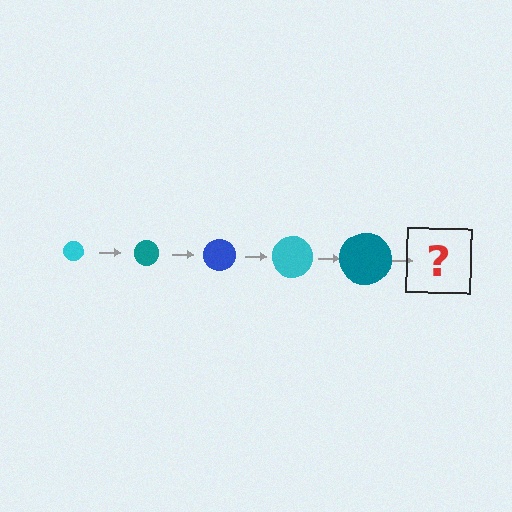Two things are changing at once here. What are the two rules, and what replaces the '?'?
The two rules are that the circle grows larger each step and the color cycles through cyan, teal, and blue. The '?' should be a blue circle, larger than the previous one.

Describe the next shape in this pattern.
It should be a blue circle, larger than the previous one.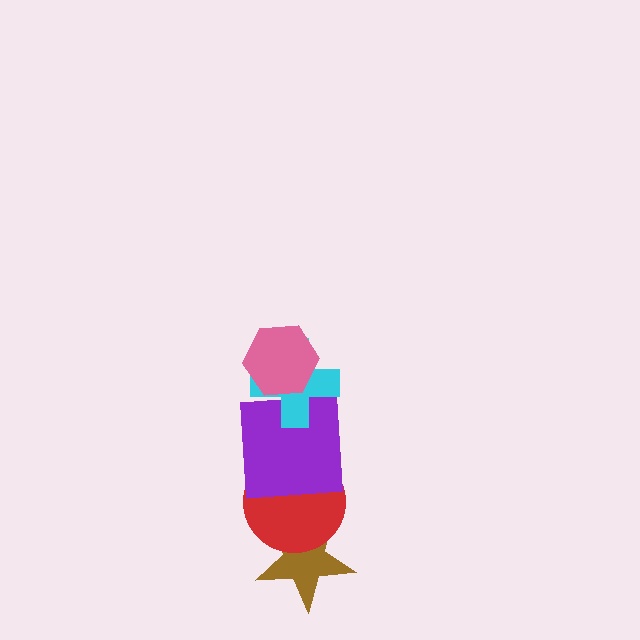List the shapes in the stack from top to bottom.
From top to bottom: the pink hexagon, the cyan cross, the purple square, the red circle, the brown star.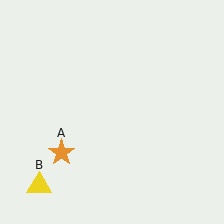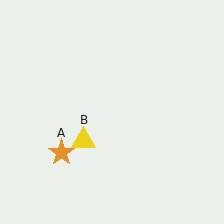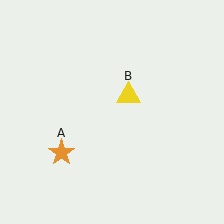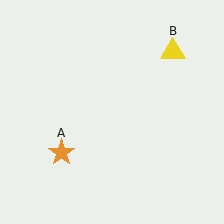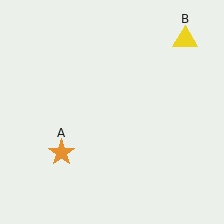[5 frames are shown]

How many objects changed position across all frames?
1 object changed position: yellow triangle (object B).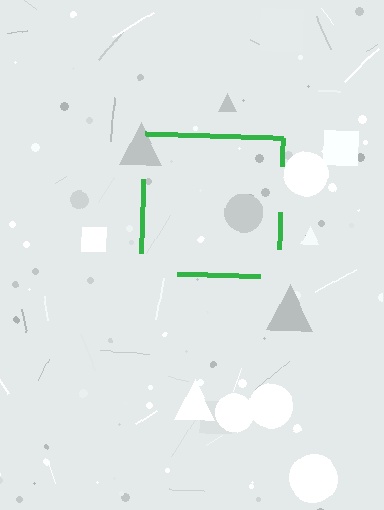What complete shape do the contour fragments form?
The contour fragments form a square.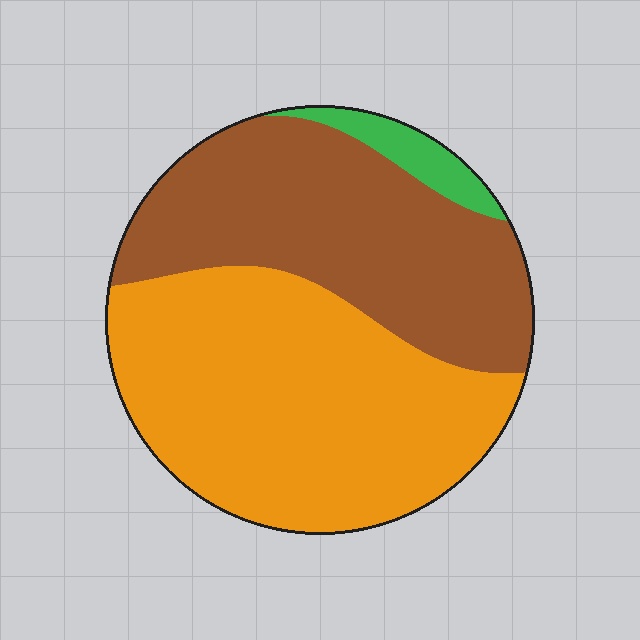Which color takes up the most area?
Orange, at roughly 55%.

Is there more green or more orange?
Orange.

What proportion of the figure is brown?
Brown covers 41% of the figure.